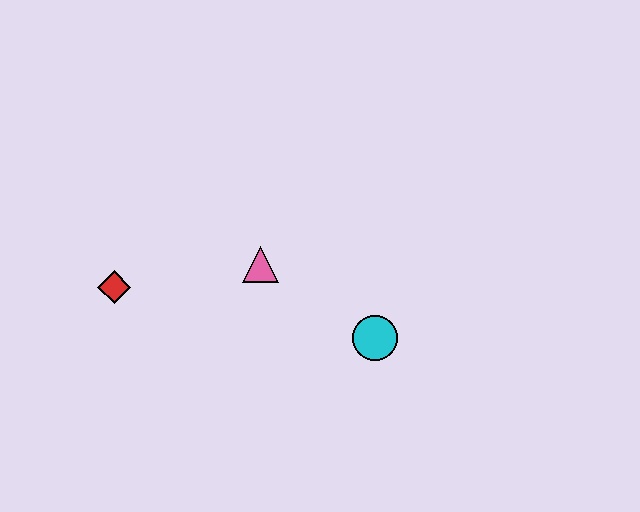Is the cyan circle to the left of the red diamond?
No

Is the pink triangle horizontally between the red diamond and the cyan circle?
Yes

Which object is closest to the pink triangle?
The cyan circle is closest to the pink triangle.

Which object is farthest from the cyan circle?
The red diamond is farthest from the cyan circle.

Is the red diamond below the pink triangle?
Yes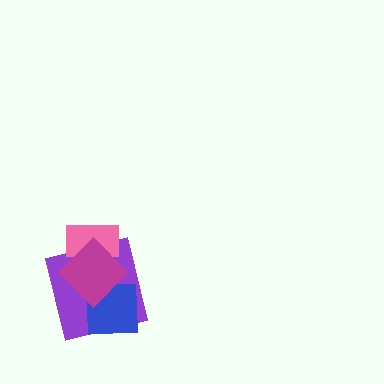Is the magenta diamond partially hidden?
No, no other shape covers it.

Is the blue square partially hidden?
Yes, it is partially covered by another shape.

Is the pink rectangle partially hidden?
Yes, it is partially covered by another shape.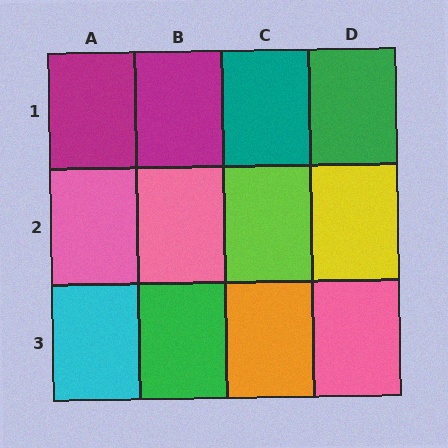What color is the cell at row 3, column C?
Orange.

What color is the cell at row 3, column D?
Pink.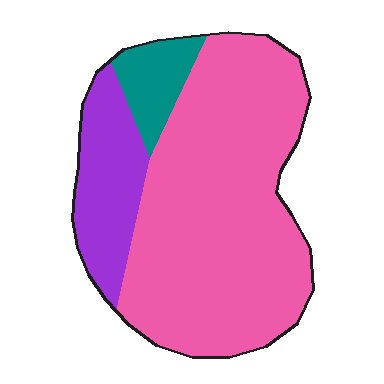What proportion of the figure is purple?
Purple takes up between a sixth and a third of the figure.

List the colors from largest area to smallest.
From largest to smallest: pink, purple, teal.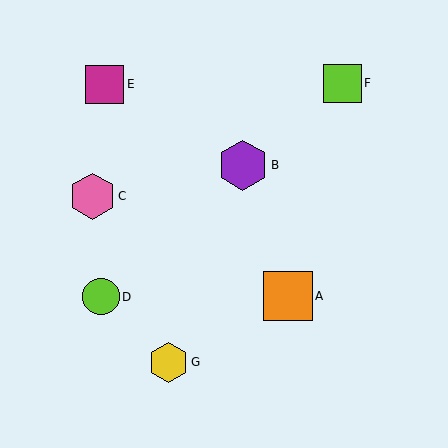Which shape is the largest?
The purple hexagon (labeled B) is the largest.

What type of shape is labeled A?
Shape A is an orange square.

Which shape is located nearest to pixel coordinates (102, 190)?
The pink hexagon (labeled C) at (92, 196) is nearest to that location.